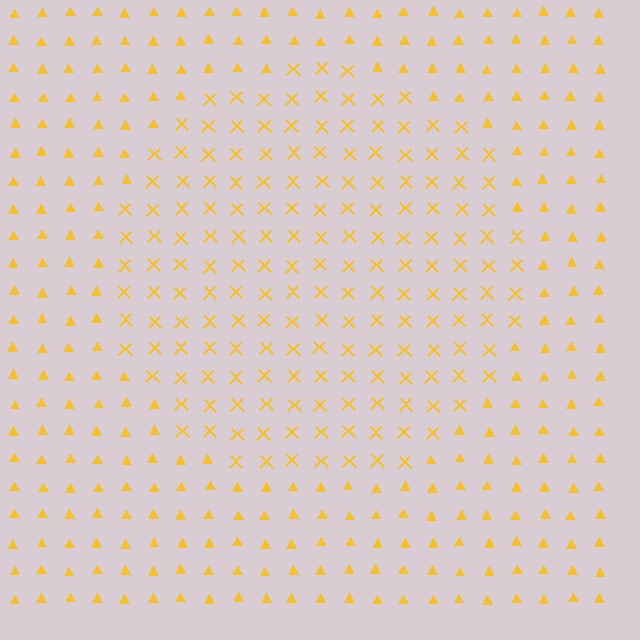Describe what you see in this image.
The image is filled with small yellow elements arranged in a uniform grid. A circle-shaped region contains X marks, while the surrounding area contains triangles. The boundary is defined purely by the change in element shape.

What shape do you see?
I see a circle.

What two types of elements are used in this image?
The image uses X marks inside the circle region and triangles outside it.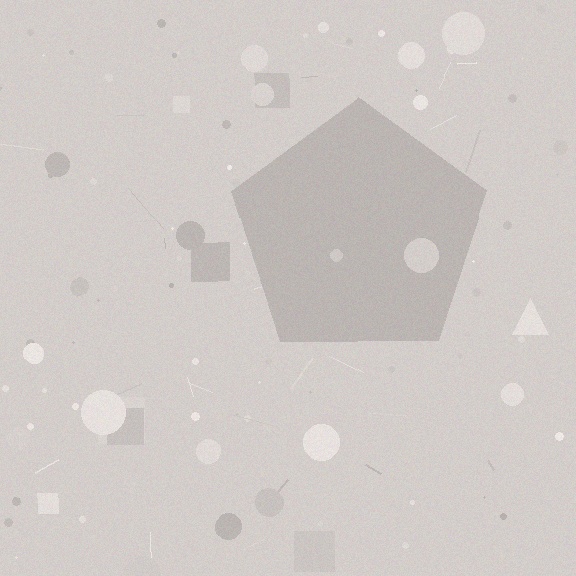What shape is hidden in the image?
A pentagon is hidden in the image.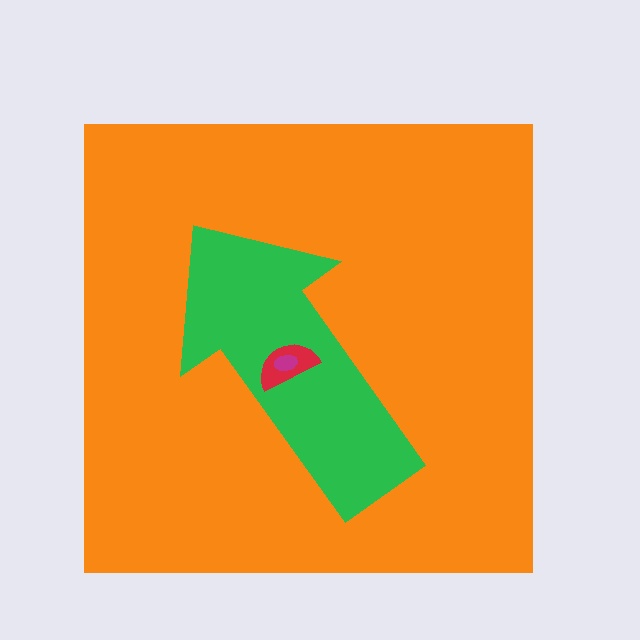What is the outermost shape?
The orange square.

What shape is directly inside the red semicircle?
The magenta ellipse.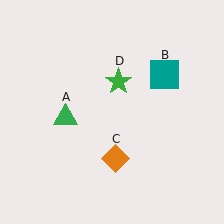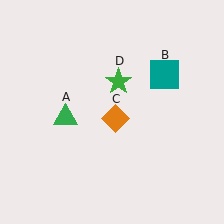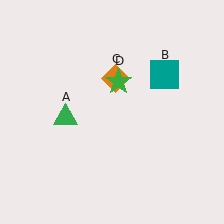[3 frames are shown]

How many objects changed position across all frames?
1 object changed position: orange diamond (object C).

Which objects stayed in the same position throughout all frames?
Green triangle (object A) and teal square (object B) and green star (object D) remained stationary.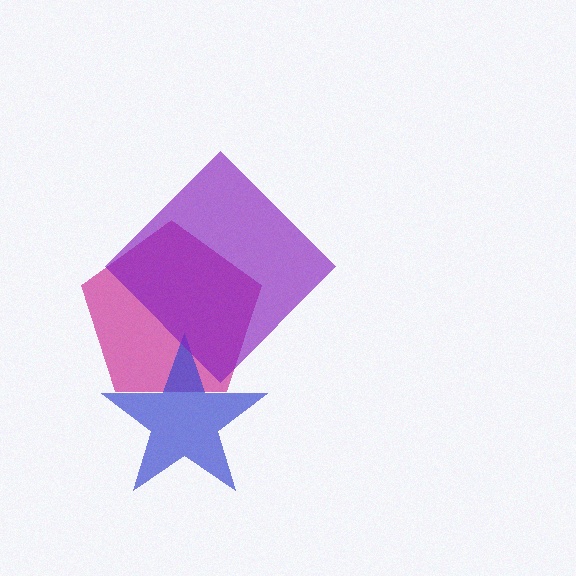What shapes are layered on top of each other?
The layered shapes are: a magenta pentagon, a blue star, a purple diamond.